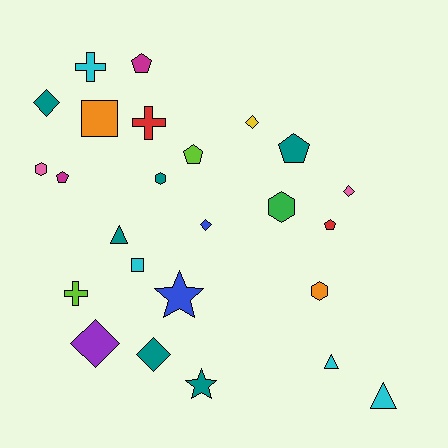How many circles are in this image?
There are no circles.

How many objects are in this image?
There are 25 objects.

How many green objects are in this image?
There is 1 green object.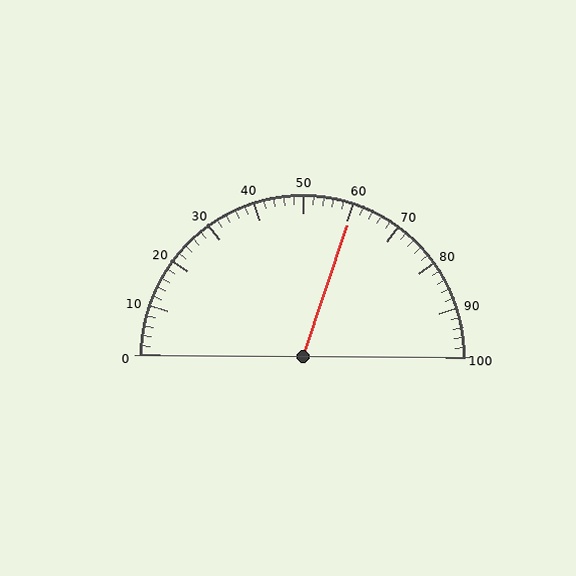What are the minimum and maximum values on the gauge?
The gauge ranges from 0 to 100.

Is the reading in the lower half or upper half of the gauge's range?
The reading is in the upper half of the range (0 to 100).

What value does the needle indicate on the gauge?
The needle indicates approximately 60.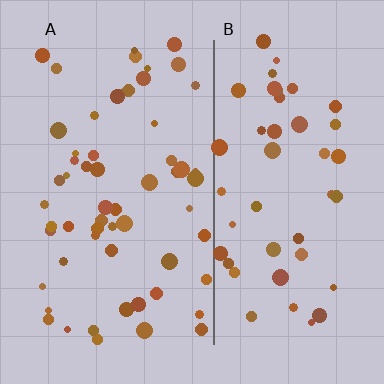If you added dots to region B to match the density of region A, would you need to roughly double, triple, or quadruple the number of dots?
Approximately double.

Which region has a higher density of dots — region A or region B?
A (the left).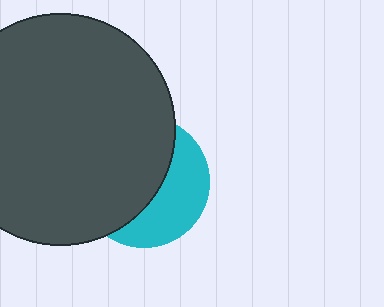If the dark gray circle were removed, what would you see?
You would see the complete cyan circle.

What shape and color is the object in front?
The object in front is a dark gray circle.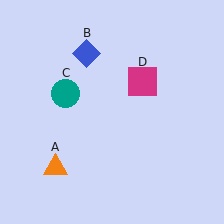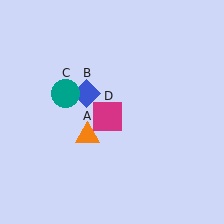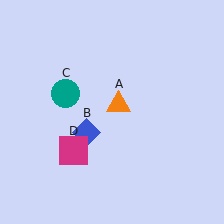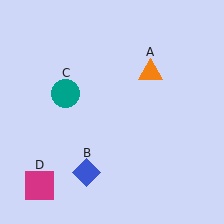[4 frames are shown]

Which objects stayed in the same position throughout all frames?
Teal circle (object C) remained stationary.